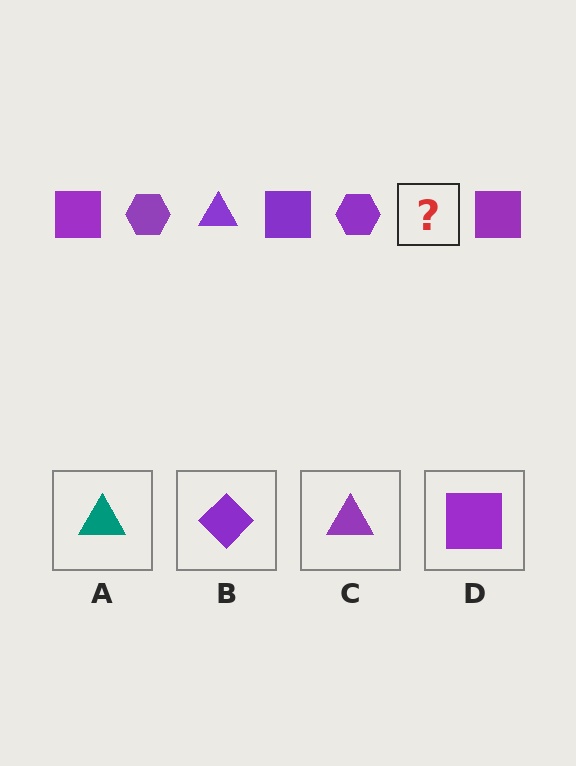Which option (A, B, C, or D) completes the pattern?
C.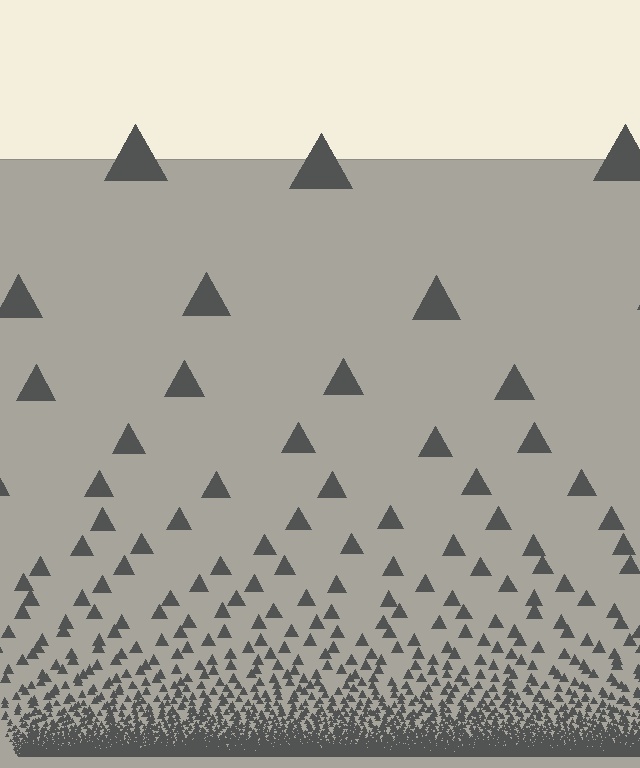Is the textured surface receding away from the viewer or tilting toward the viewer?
The surface appears to tilt toward the viewer. Texture elements get larger and sparser toward the top.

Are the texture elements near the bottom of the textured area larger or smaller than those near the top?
Smaller. The gradient is inverted — elements near the bottom are smaller and denser.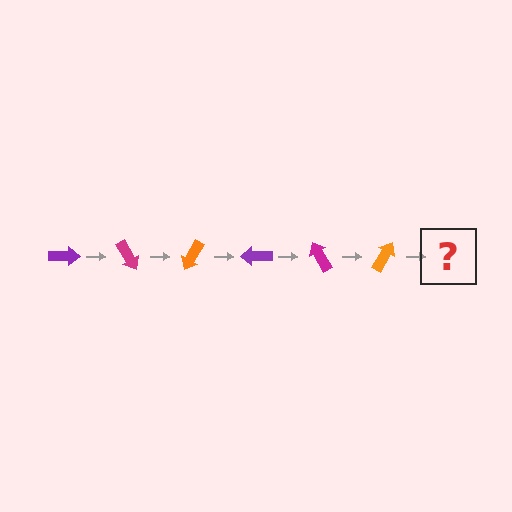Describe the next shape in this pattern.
It should be a purple arrow, rotated 360 degrees from the start.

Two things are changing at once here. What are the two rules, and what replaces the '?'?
The two rules are that it rotates 60 degrees each step and the color cycles through purple, magenta, and orange. The '?' should be a purple arrow, rotated 360 degrees from the start.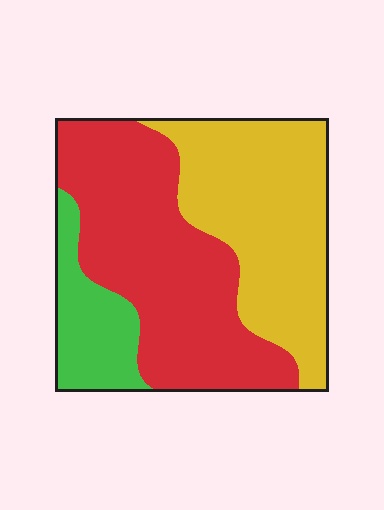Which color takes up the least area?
Green, at roughly 15%.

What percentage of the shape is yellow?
Yellow takes up about two fifths (2/5) of the shape.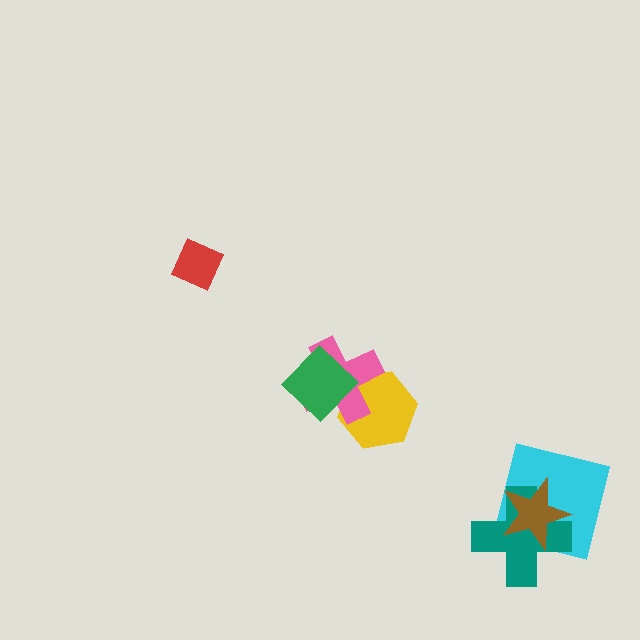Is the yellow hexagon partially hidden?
Yes, it is partially covered by another shape.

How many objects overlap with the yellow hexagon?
2 objects overlap with the yellow hexagon.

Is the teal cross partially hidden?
Yes, it is partially covered by another shape.